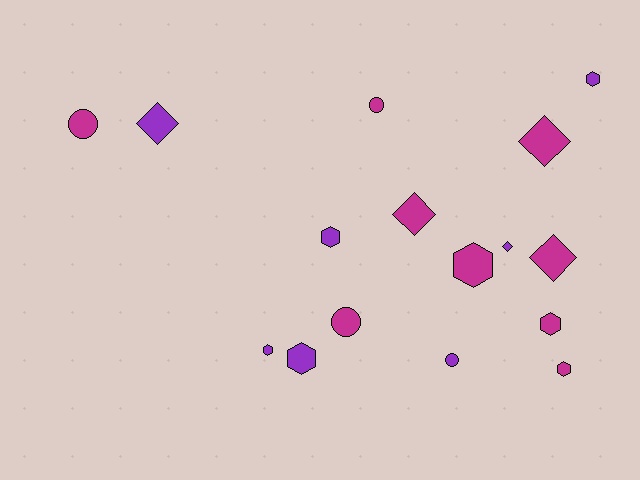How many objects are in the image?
There are 16 objects.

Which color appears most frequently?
Magenta, with 9 objects.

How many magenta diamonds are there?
There are 3 magenta diamonds.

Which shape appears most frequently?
Hexagon, with 7 objects.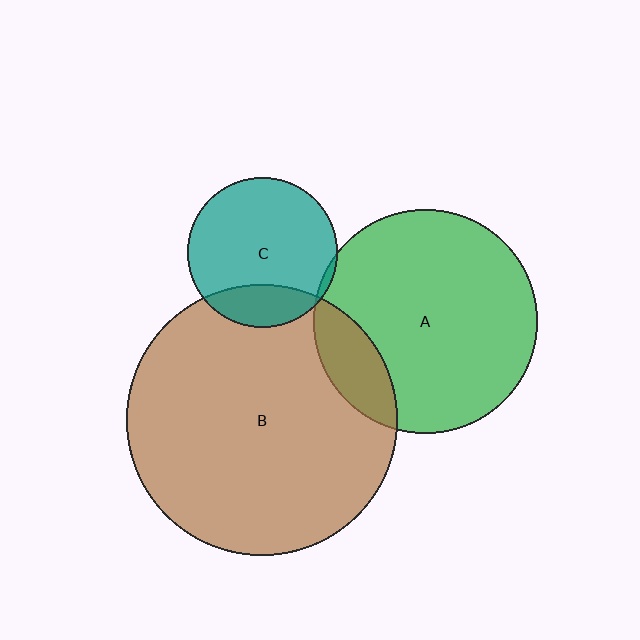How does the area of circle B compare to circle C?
Approximately 3.3 times.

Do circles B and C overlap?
Yes.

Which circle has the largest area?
Circle B (brown).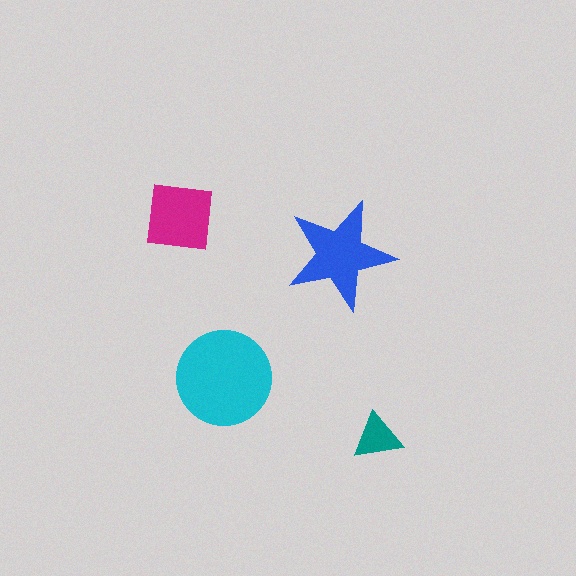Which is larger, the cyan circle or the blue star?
The cyan circle.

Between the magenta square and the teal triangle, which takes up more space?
The magenta square.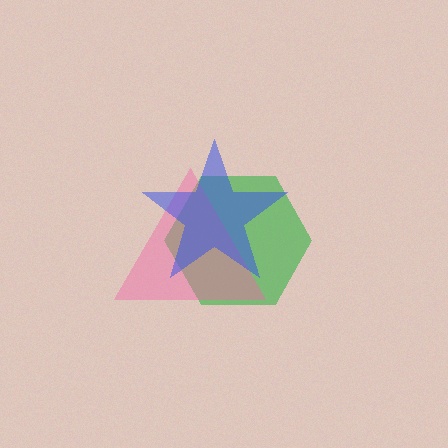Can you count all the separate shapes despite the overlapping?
Yes, there are 3 separate shapes.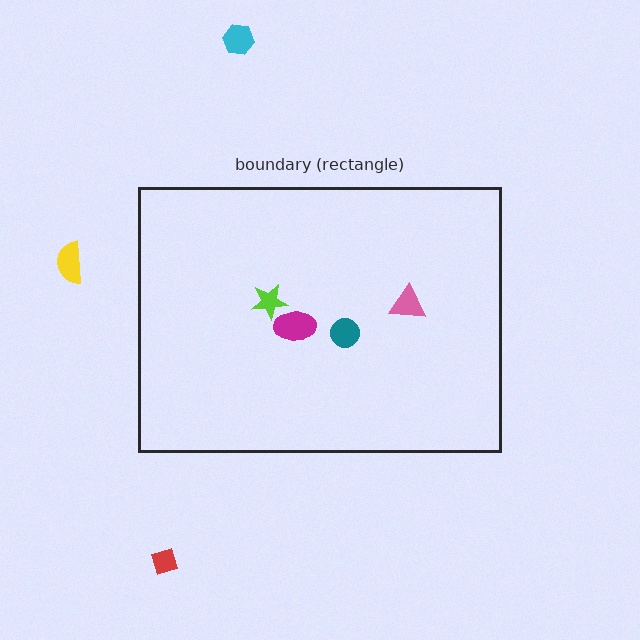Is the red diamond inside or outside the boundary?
Outside.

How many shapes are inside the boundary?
4 inside, 3 outside.